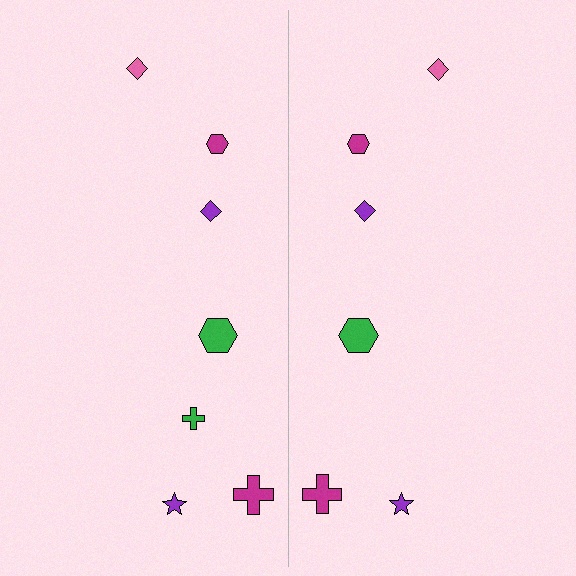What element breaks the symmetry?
A green cross is missing from the right side.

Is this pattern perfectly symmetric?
No, the pattern is not perfectly symmetric. A green cross is missing from the right side.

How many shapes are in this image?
There are 13 shapes in this image.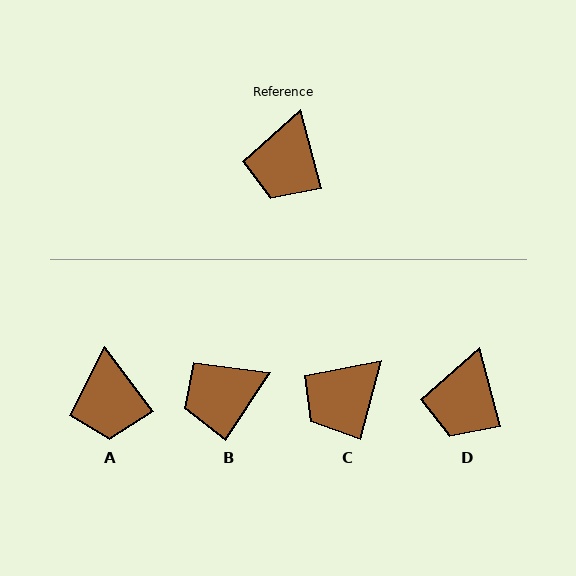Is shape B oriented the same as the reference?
No, it is off by about 49 degrees.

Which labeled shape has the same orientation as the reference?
D.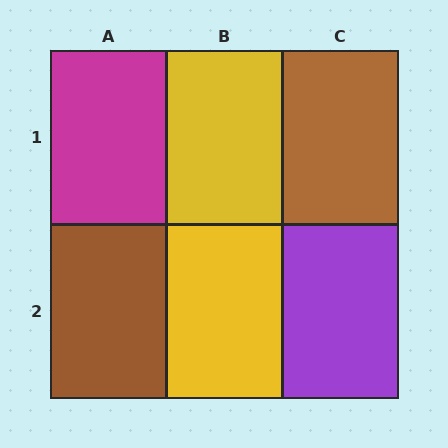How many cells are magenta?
1 cell is magenta.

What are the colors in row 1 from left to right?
Magenta, yellow, brown.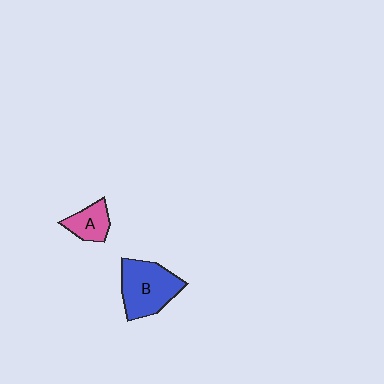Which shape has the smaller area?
Shape A (pink).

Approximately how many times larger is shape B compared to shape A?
Approximately 2.0 times.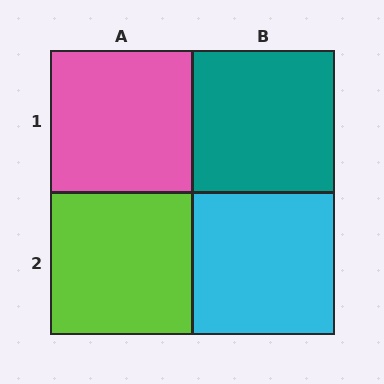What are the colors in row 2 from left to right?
Lime, cyan.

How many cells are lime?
1 cell is lime.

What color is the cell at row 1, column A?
Pink.